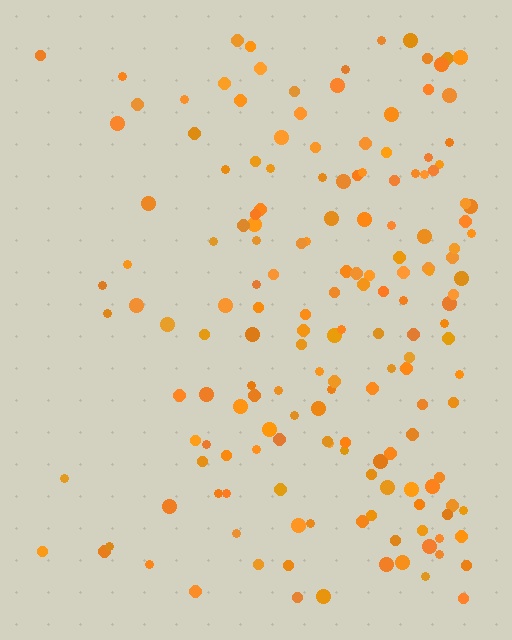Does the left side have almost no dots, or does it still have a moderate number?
Still a moderate number, just noticeably fewer than the right.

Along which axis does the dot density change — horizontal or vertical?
Horizontal.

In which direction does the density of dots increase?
From left to right, with the right side densest.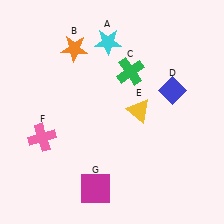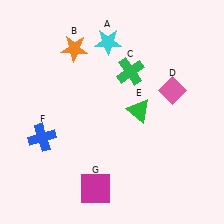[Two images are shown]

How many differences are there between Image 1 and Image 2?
There are 3 differences between the two images.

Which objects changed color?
D changed from blue to pink. E changed from yellow to green. F changed from pink to blue.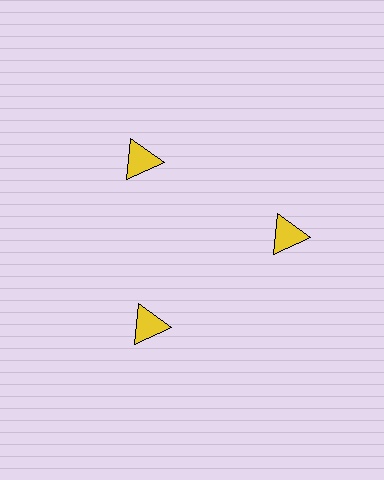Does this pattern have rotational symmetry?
Yes, this pattern has 3-fold rotational symmetry. It looks the same after rotating 120 degrees around the center.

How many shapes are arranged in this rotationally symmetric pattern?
There are 3 shapes, arranged in 3 groups of 1.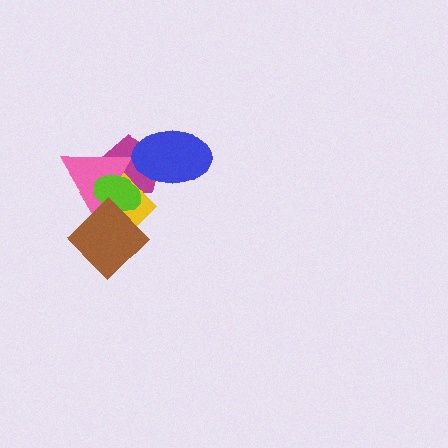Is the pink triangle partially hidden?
Yes, it is partially covered by another shape.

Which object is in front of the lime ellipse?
The brown diamond is in front of the lime ellipse.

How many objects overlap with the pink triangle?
4 objects overlap with the pink triangle.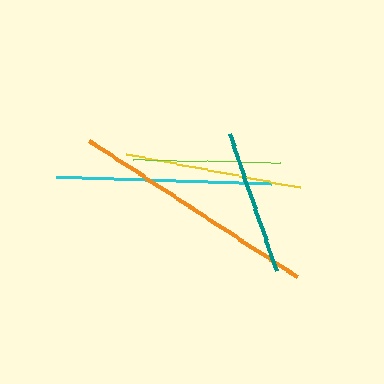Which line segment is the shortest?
The teal line is the shortest at approximately 144 pixels.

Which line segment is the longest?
The orange line is the longest at approximately 250 pixels.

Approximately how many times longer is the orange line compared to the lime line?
The orange line is approximately 1.7 times the length of the lime line.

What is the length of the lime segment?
The lime segment is approximately 147 pixels long.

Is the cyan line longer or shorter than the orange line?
The orange line is longer than the cyan line.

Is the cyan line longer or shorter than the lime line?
The cyan line is longer than the lime line.